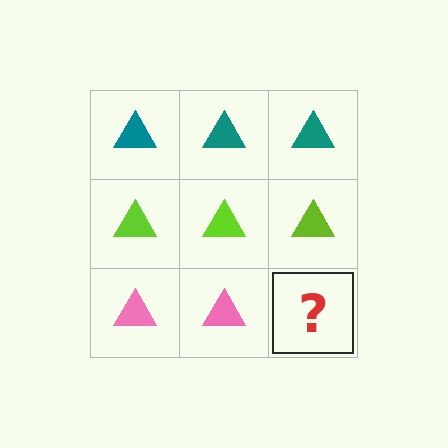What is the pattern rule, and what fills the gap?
The rule is that each row has a consistent color. The gap should be filled with a pink triangle.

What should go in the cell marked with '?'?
The missing cell should contain a pink triangle.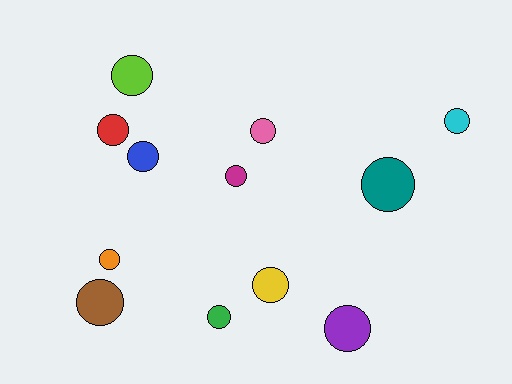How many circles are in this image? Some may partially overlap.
There are 12 circles.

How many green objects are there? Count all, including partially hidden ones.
There is 1 green object.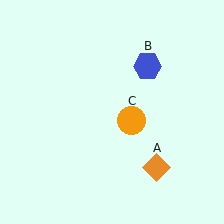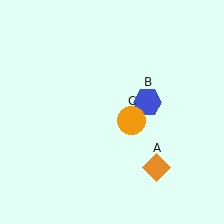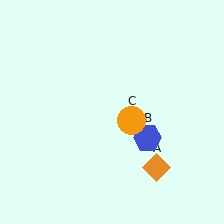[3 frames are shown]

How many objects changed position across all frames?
1 object changed position: blue hexagon (object B).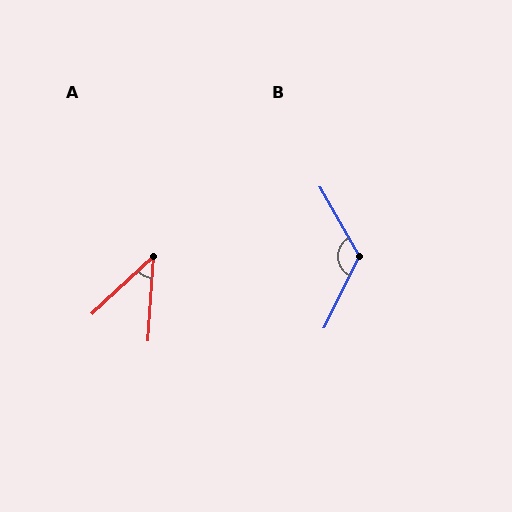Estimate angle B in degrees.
Approximately 123 degrees.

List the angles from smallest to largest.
A (43°), B (123°).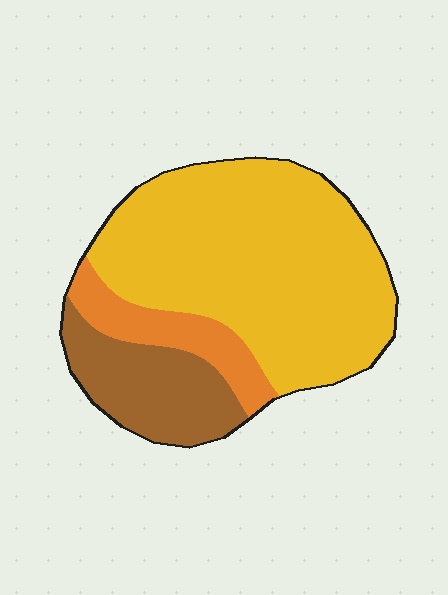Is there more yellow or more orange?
Yellow.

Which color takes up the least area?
Orange, at roughly 15%.